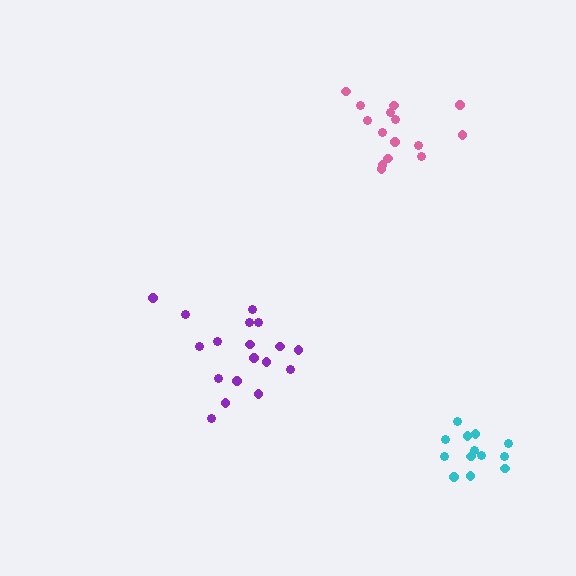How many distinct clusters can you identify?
There are 3 distinct clusters.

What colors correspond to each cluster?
The clusters are colored: pink, purple, cyan.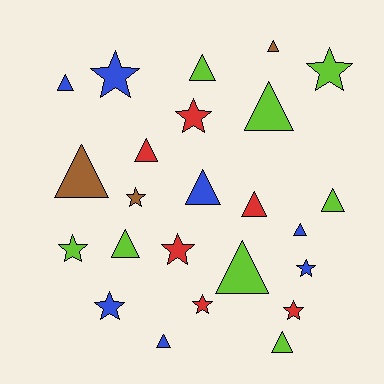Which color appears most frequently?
Lime, with 8 objects.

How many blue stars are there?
There are 3 blue stars.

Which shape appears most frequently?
Triangle, with 14 objects.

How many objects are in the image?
There are 24 objects.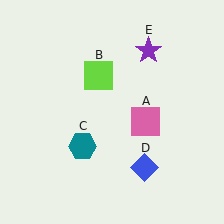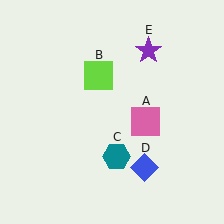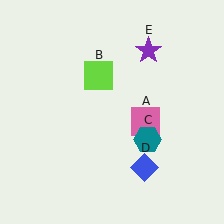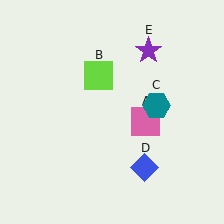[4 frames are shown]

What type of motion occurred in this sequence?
The teal hexagon (object C) rotated counterclockwise around the center of the scene.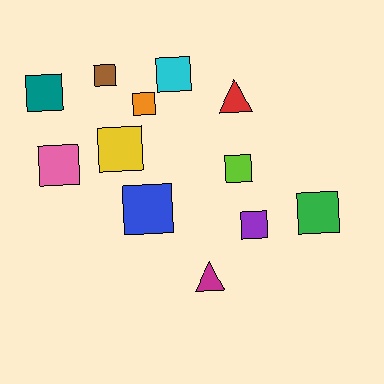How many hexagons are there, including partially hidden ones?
There are no hexagons.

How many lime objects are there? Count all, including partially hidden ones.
There is 1 lime object.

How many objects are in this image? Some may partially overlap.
There are 12 objects.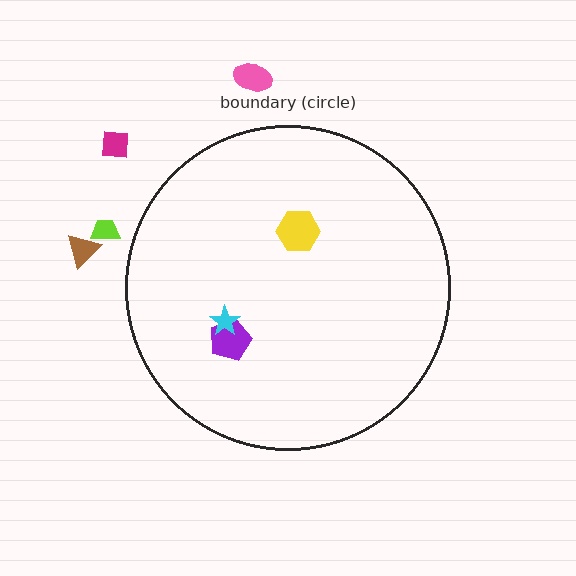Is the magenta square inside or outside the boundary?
Outside.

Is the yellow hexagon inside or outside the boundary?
Inside.